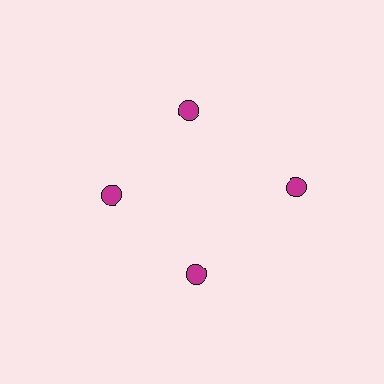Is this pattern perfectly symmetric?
No. The 4 magenta circles are arranged in a ring, but one element near the 3 o'clock position is pushed outward from the center, breaking the 4-fold rotational symmetry.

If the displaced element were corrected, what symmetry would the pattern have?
It would have 4-fold rotational symmetry — the pattern would map onto itself every 90 degrees.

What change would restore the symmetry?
The symmetry would be restored by moving it inward, back onto the ring so that all 4 circles sit at equal angles and equal distance from the center.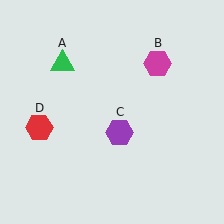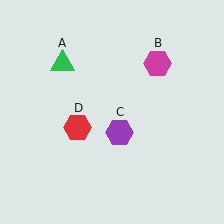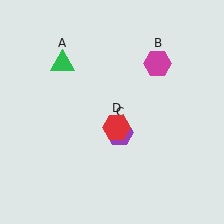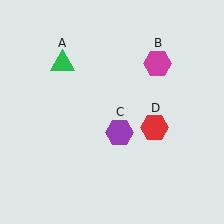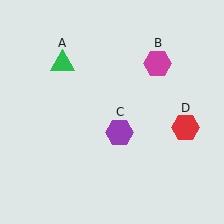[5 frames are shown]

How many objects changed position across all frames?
1 object changed position: red hexagon (object D).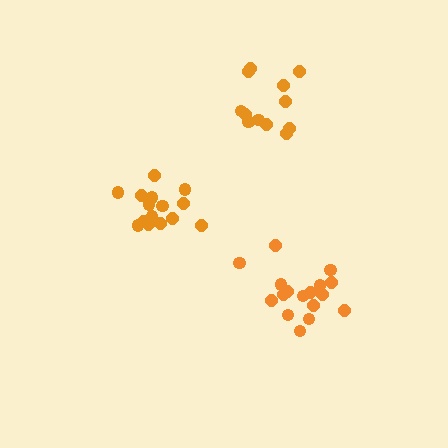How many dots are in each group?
Group 1: 17 dots, Group 2: 12 dots, Group 3: 15 dots (44 total).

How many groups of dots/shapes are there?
There are 3 groups.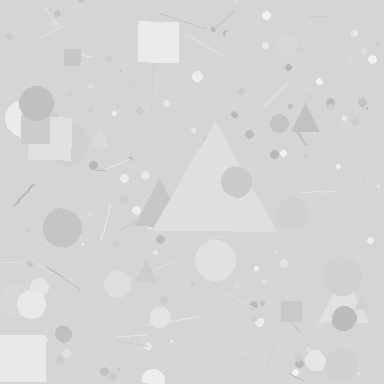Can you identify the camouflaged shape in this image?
The camouflaged shape is a triangle.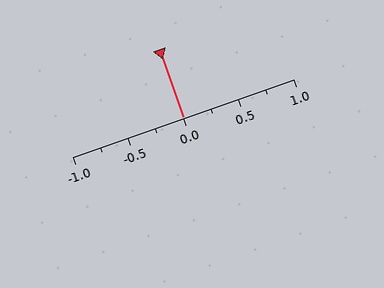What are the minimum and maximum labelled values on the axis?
The axis runs from -1.0 to 1.0.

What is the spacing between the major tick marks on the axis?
The major ticks are spaced 0.5 apart.